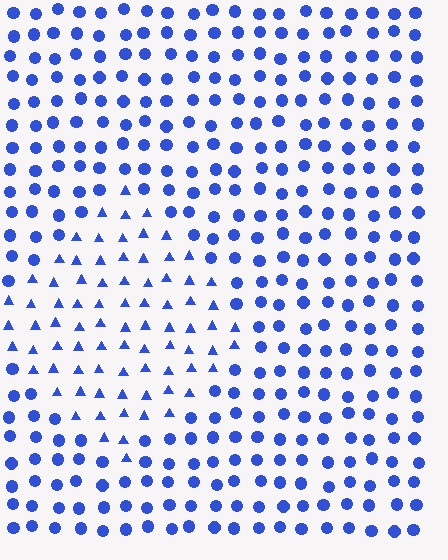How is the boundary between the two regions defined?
The boundary is defined by a change in element shape: triangles inside vs. circles outside. All elements share the same color and spacing.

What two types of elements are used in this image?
The image uses triangles inside the diamond region and circles outside it.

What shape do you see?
I see a diamond.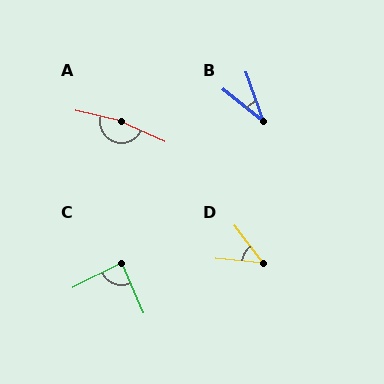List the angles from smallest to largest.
B (32°), D (47°), C (86°), A (169°).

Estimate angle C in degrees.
Approximately 86 degrees.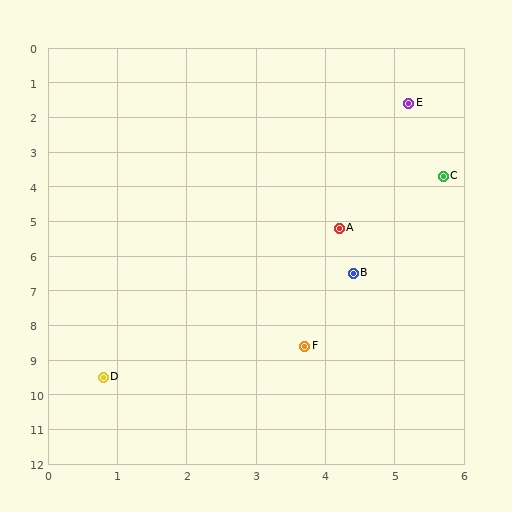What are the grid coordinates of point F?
Point F is at approximately (3.7, 8.6).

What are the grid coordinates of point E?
Point E is at approximately (5.2, 1.6).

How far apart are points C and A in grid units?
Points C and A are about 2.1 grid units apart.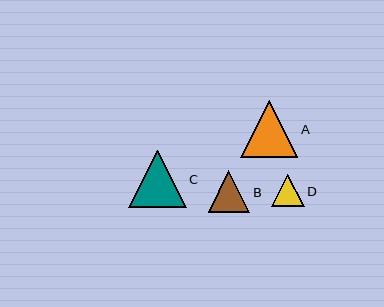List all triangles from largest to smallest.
From largest to smallest: C, A, B, D.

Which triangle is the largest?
Triangle C is the largest with a size of approximately 57 pixels.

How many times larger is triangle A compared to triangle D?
Triangle A is approximately 1.7 times the size of triangle D.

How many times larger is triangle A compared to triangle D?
Triangle A is approximately 1.7 times the size of triangle D.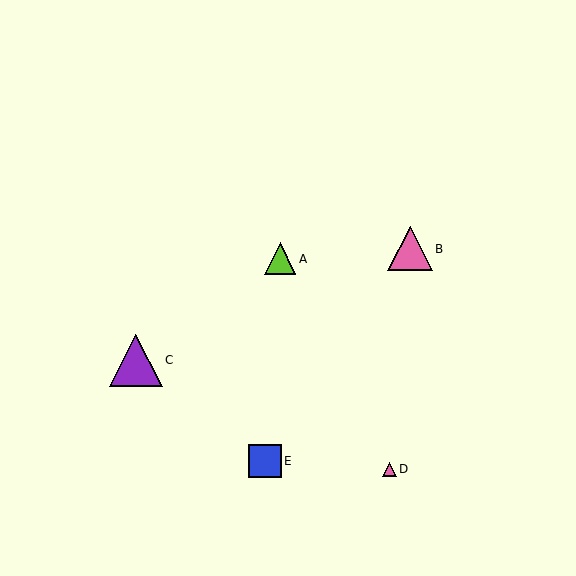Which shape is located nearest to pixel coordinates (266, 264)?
The lime triangle (labeled A) at (280, 259) is nearest to that location.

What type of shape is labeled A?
Shape A is a lime triangle.